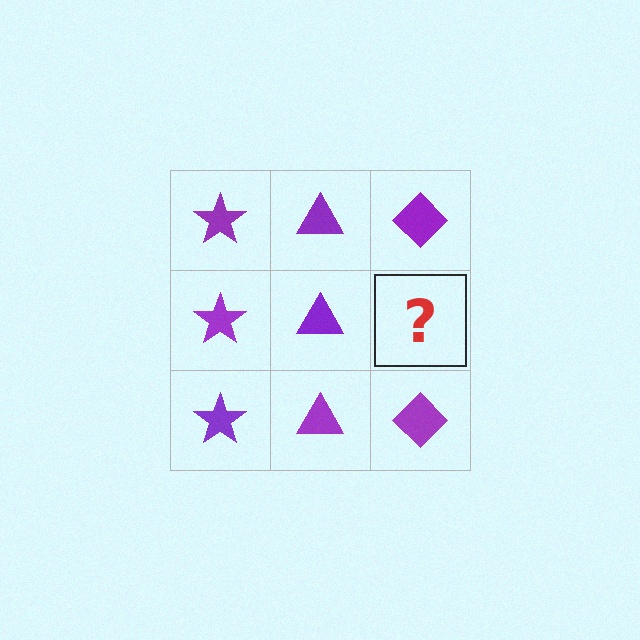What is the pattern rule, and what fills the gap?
The rule is that each column has a consistent shape. The gap should be filled with a purple diamond.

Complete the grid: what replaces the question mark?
The question mark should be replaced with a purple diamond.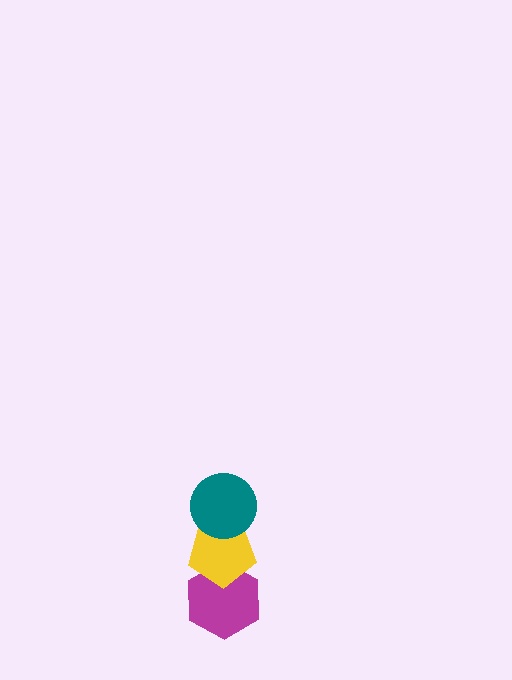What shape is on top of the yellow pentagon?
The teal circle is on top of the yellow pentagon.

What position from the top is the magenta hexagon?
The magenta hexagon is 3rd from the top.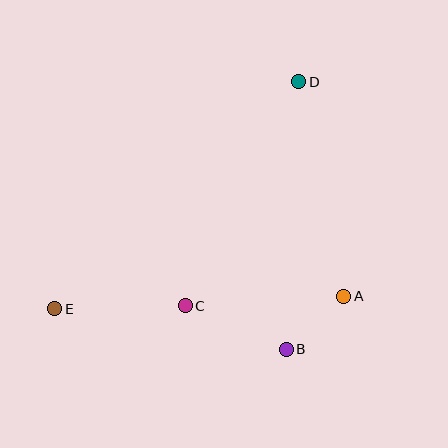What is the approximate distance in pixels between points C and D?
The distance between C and D is approximately 251 pixels.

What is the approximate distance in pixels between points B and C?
The distance between B and C is approximately 110 pixels.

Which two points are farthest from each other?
Points D and E are farthest from each other.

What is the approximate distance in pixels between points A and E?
The distance between A and E is approximately 290 pixels.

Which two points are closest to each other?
Points A and B are closest to each other.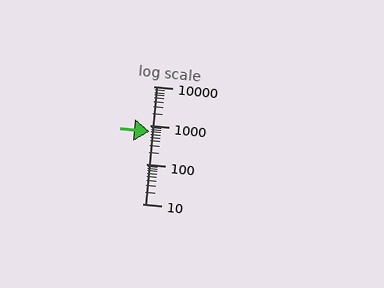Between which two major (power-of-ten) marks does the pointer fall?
The pointer is between 100 and 1000.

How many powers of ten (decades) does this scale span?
The scale spans 3 decades, from 10 to 10000.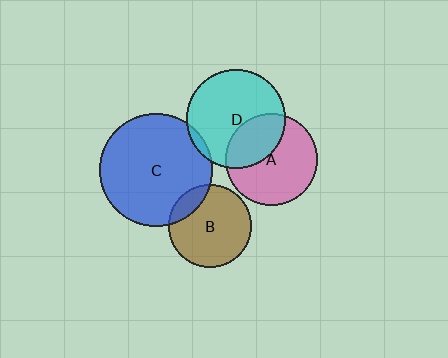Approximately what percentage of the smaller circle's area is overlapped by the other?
Approximately 5%.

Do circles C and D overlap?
Yes.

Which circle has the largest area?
Circle C (blue).